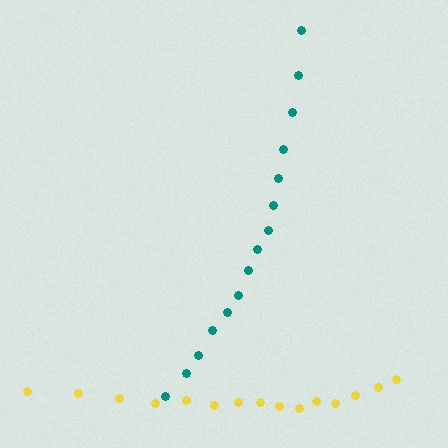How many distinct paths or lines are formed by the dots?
There are 2 distinct paths.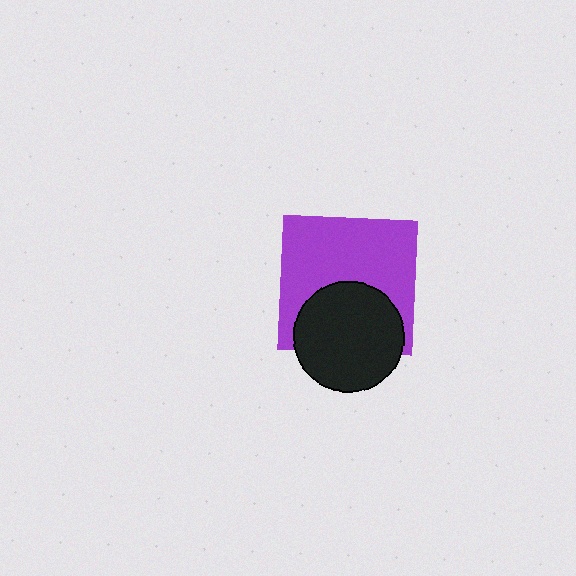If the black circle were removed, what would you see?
You would see the complete purple square.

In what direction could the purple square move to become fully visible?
The purple square could move up. That would shift it out from behind the black circle entirely.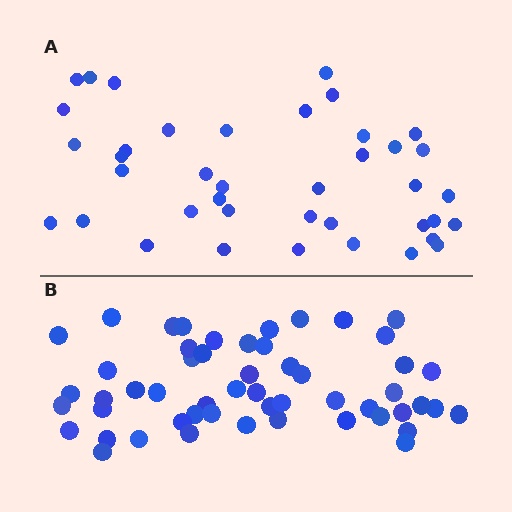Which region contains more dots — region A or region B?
Region B (the bottom region) has more dots.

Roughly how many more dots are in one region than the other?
Region B has approximately 15 more dots than region A.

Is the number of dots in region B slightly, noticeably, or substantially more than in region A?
Region B has noticeably more, but not dramatically so. The ratio is roughly 1.3 to 1.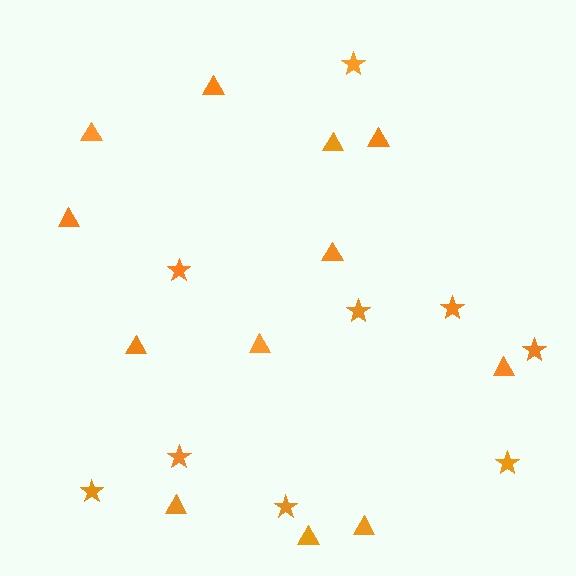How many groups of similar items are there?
There are 2 groups: one group of stars (9) and one group of triangles (12).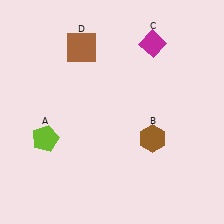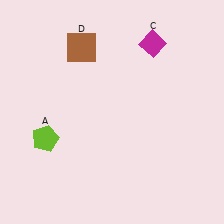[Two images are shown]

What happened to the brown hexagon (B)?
The brown hexagon (B) was removed in Image 2. It was in the bottom-right area of Image 1.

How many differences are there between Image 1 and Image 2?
There is 1 difference between the two images.